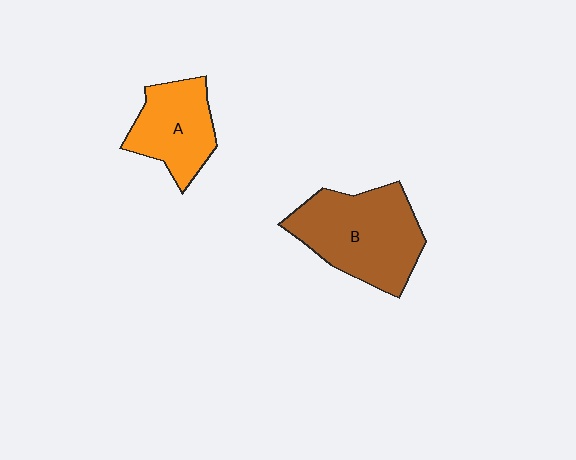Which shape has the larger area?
Shape B (brown).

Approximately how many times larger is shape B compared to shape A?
Approximately 1.5 times.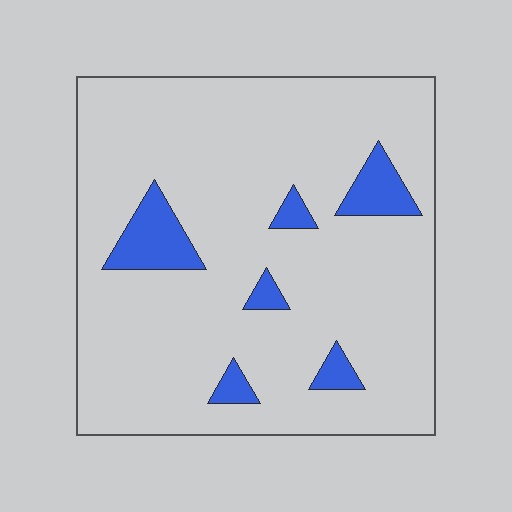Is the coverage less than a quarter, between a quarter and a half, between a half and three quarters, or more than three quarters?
Less than a quarter.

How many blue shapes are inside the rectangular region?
6.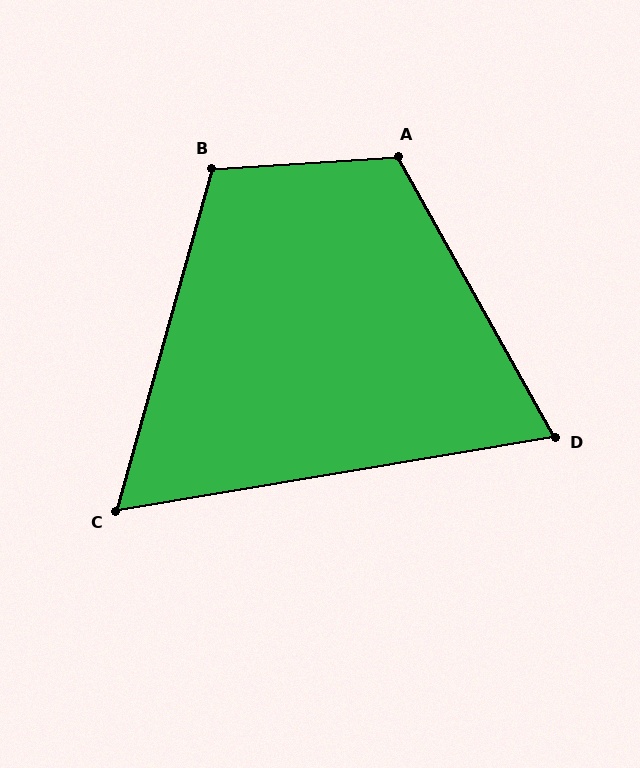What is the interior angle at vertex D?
Approximately 71 degrees (acute).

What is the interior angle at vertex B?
Approximately 109 degrees (obtuse).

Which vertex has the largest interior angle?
A, at approximately 115 degrees.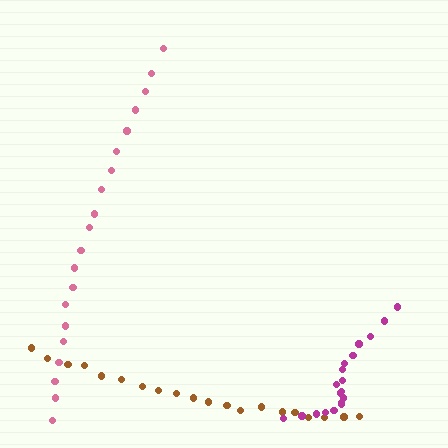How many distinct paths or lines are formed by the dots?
There are 3 distinct paths.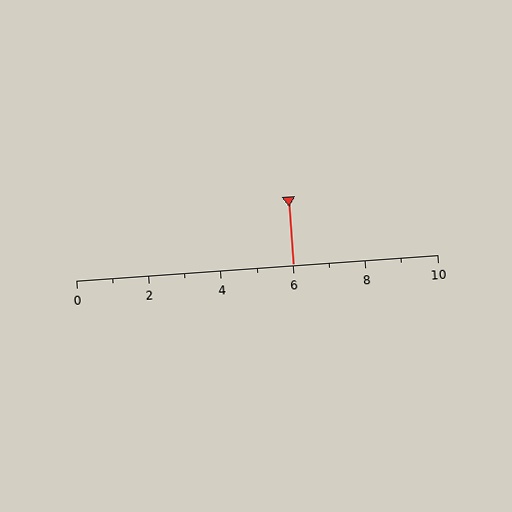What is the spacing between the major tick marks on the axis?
The major ticks are spaced 2 apart.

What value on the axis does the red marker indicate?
The marker indicates approximately 6.